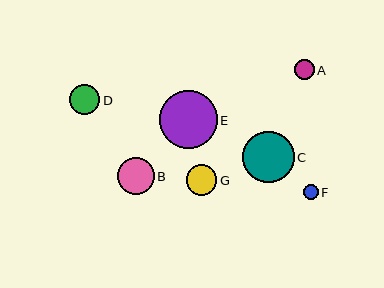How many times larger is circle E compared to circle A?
Circle E is approximately 2.9 times the size of circle A.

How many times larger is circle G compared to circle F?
Circle G is approximately 2.0 times the size of circle F.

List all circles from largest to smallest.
From largest to smallest: E, C, B, G, D, A, F.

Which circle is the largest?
Circle E is the largest with a size of approximately 58 pixels.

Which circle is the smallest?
Circle F is the smallest with a size of approximately 15 pixels.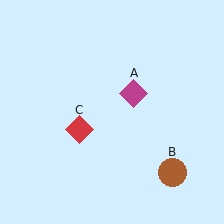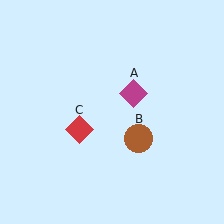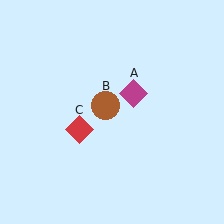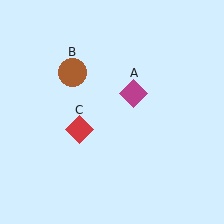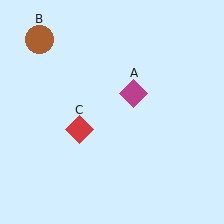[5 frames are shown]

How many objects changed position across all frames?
1 object changed position: brown circle (object B).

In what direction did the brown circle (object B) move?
The brown circle (object B) moved up and to the left.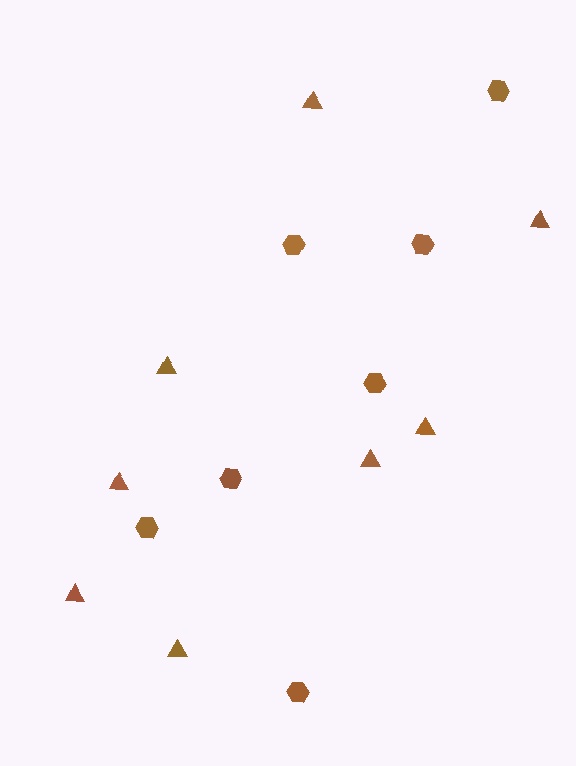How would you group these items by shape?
There are 2 groups: one group of triangles (8) and one group of hexagons (7).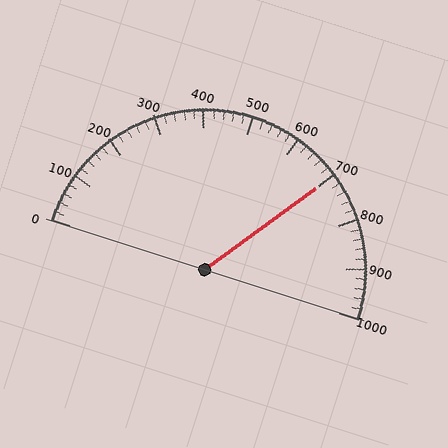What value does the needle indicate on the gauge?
The needle indicates approximately 700.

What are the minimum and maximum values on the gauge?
The gauge ranges from 0 to 1000.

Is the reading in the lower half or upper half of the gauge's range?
The reading is in the upper half of the range (0 to 1000).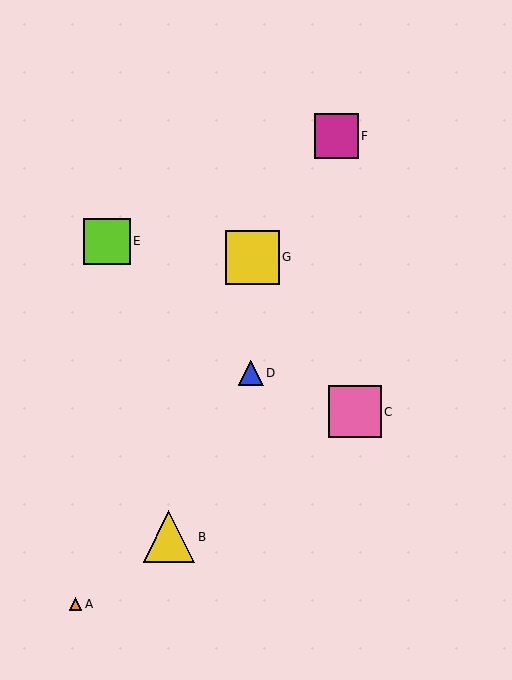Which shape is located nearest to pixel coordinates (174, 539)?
The yellow triangle (labeled B) at (169, 537) is nearest to that location.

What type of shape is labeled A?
Shape A is an orange triangle.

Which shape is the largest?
The yellow square (labeled G) is the largest.